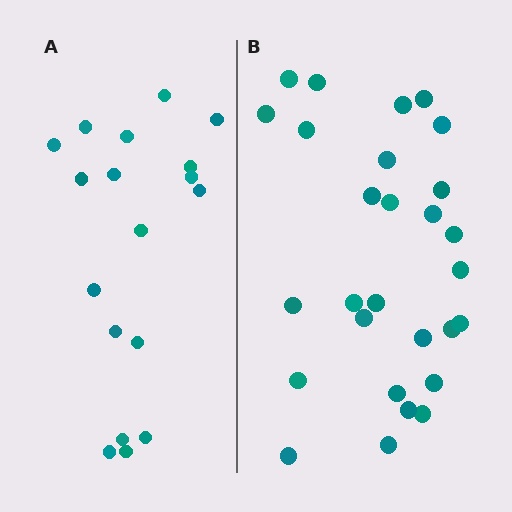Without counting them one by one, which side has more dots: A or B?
Region B (the right region) has more dots.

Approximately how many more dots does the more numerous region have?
Region B has roughly 10 or so more dots than region A.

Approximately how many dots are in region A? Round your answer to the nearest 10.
About 20 dots. (The exact count is 18, which rounds to 20.)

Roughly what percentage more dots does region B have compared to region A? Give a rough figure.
About 55% more.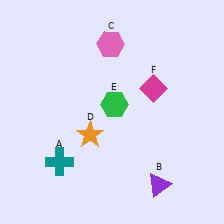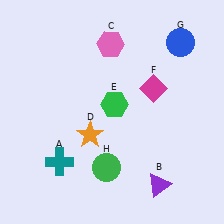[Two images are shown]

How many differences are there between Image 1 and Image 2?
There are 2 differences between the two images.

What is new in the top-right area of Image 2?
A blue circle (G) was added in the top-right area of Image 2.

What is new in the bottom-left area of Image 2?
A green circle (H) was added in the bottom-left area of Image 2.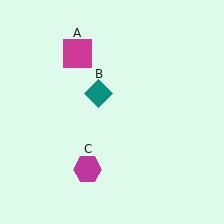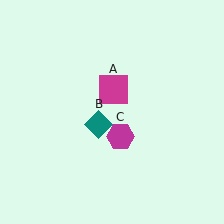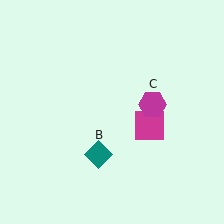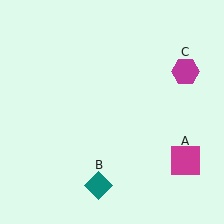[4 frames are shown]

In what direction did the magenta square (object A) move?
The magenta square (object A) moved down and to the right.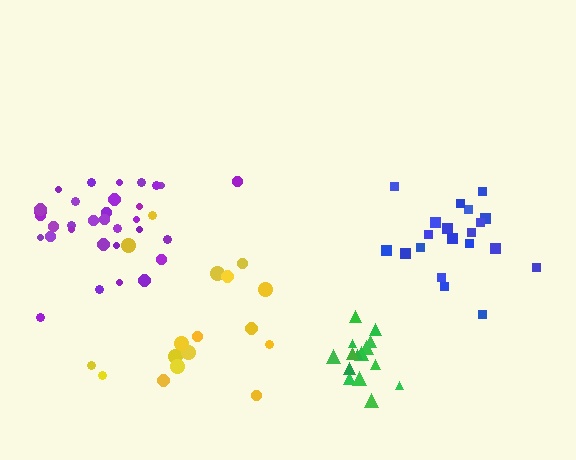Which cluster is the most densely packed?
Green.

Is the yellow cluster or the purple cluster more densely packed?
Purple.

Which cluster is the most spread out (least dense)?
Yellow.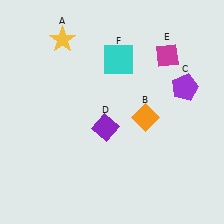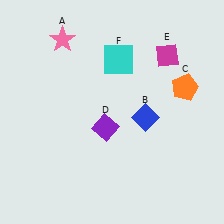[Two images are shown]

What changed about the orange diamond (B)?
In Image 1, B is orange. In Image 2, it changed to blue.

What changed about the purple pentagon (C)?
In Image 1, C is purple. In Image 2, it changed to orange.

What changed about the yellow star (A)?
In Image 1, A is yellow. In Image 2, it changed to pink.